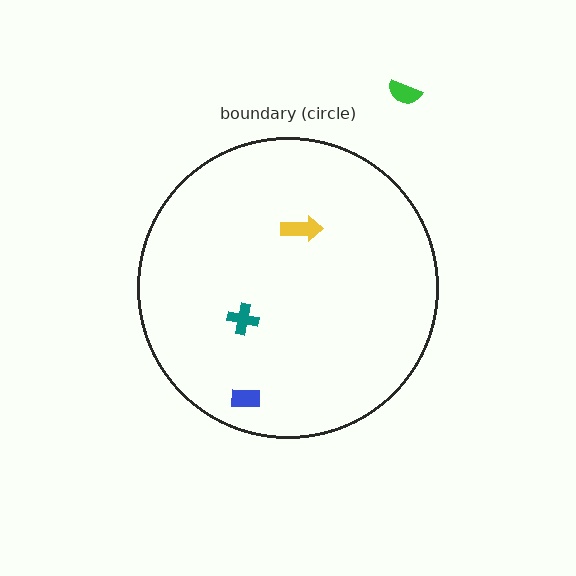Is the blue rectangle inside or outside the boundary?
Inside.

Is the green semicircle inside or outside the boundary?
Outside.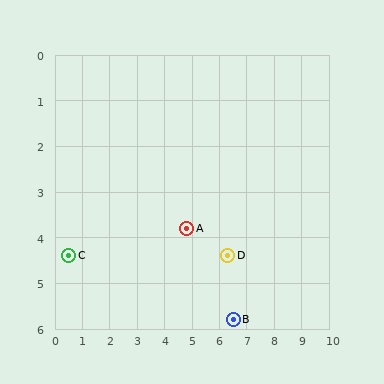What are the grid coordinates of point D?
Point D is at approximately (6.3, 4.4).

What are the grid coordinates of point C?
Point C is at approximately (0.5, 4.4).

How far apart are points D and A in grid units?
Points D and A are about 1.6 grid units apart.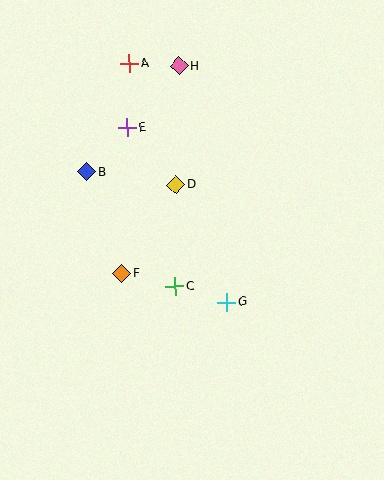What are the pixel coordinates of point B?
Point B is at (87, 172).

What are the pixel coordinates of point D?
Point D is at (176, 185).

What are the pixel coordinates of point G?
Point G is at (227, 302).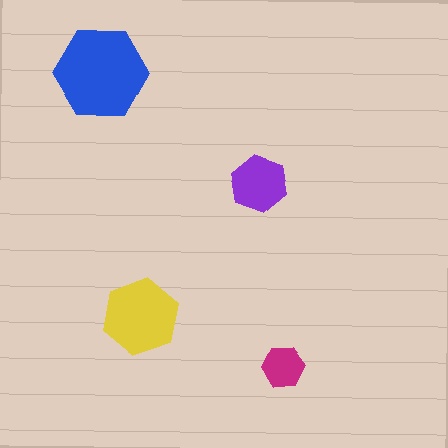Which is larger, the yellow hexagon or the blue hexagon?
The blue one.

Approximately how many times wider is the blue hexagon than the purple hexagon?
About 1.5 times wider.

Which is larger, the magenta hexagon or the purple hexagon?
The purple one.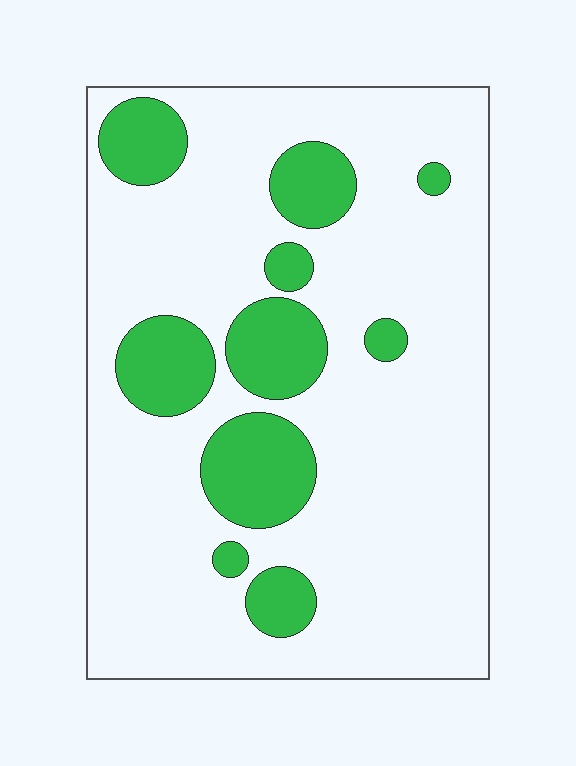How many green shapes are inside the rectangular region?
10.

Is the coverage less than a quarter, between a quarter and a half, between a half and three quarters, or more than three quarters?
Less than a quarter.